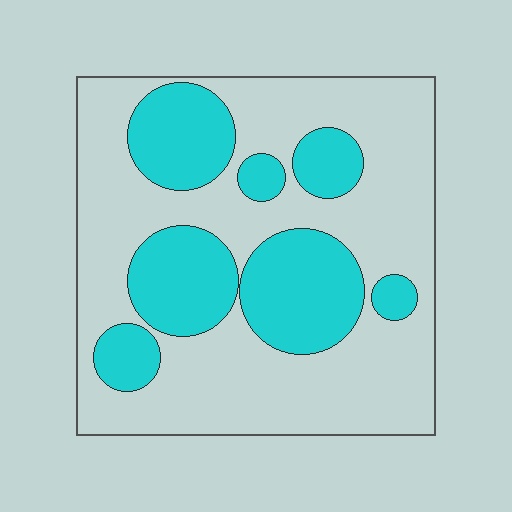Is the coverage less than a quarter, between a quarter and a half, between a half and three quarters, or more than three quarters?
Between a quarter and a half.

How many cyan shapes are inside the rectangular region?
7.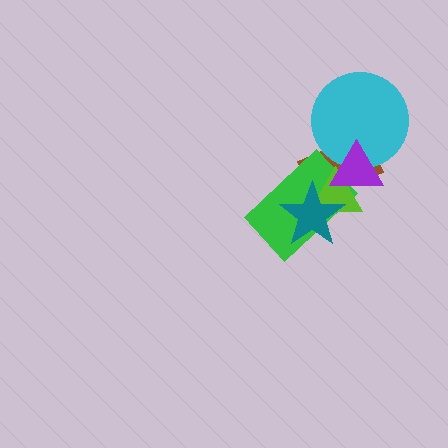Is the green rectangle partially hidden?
Yes, it is partially covered by another shape.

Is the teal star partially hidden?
No, no other shape covers it.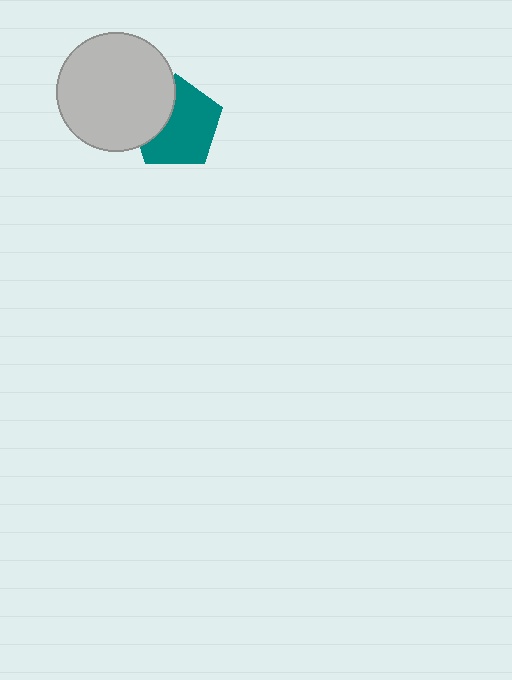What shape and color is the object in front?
The object in front is a light gray circle.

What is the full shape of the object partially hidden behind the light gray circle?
The partially hidden object is a teal pentagon.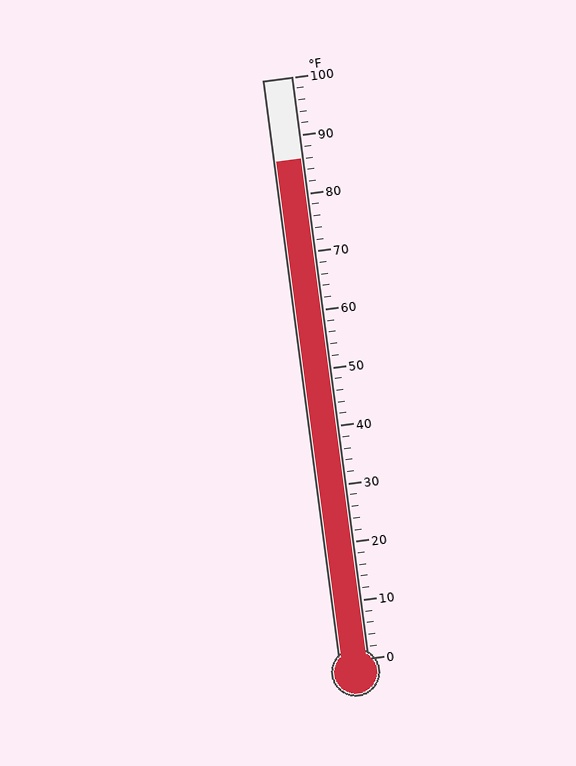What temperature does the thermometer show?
The thermometer shows approximately 86°F.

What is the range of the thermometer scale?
The thermometer scale ranges from 0°F to 100°F.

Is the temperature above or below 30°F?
The temperature is above 30°F.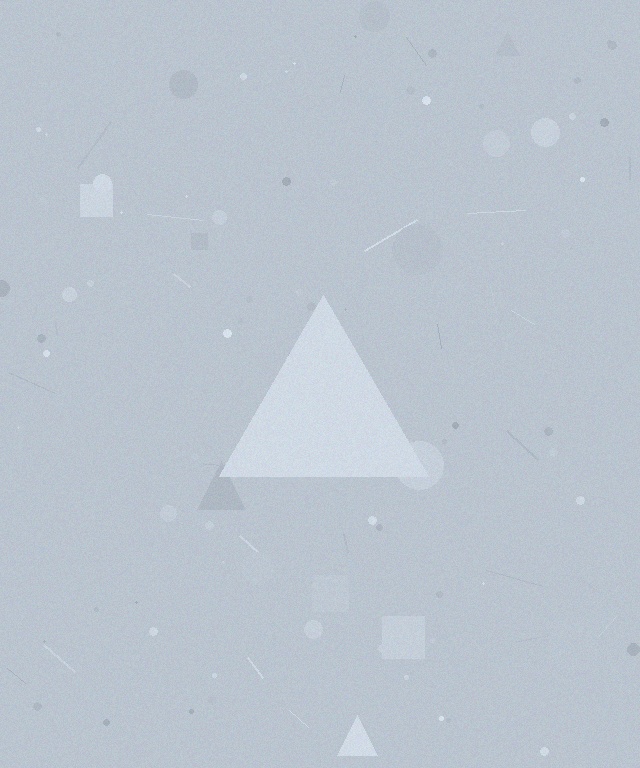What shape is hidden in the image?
A triangle is hidden in the image.